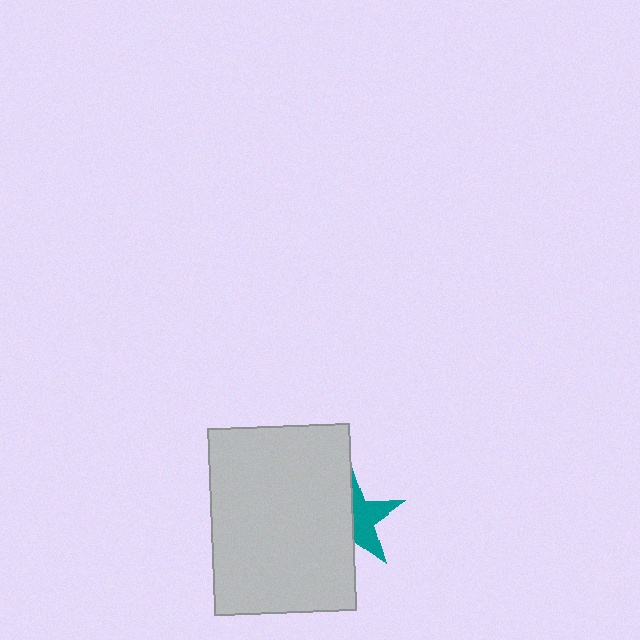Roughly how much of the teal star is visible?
About half of it is visible (roughly 48%).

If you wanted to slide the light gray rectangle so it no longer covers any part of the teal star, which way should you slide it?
Slide it left — that is the most direct way to separate the two shapes.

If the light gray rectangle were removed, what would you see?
You would see the complete teal star.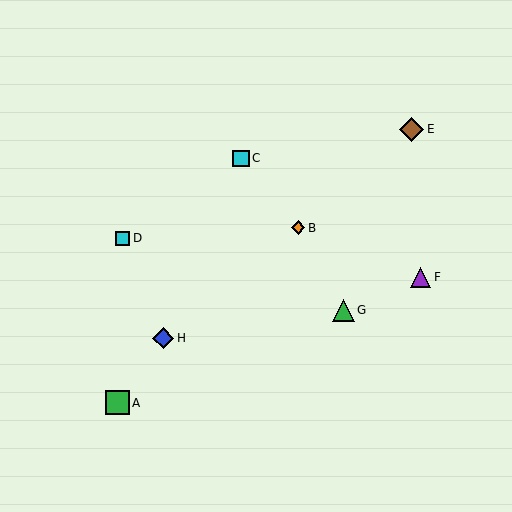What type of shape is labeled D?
Shape D is a cyan square.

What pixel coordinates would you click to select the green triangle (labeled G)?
Click at (343, 310) to select the green triangle G.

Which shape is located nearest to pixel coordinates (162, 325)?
The blue diamond (labeled H) at (163, 338) is nearest to that location.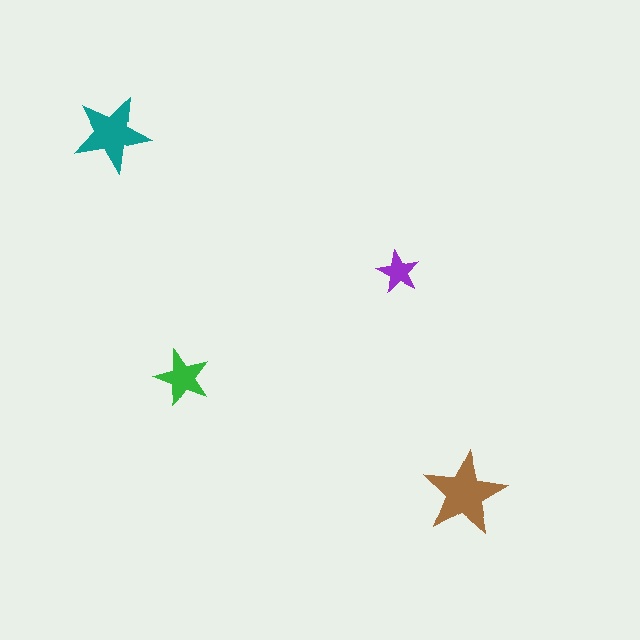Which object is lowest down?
The brown star is bottommost.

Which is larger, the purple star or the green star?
The green one.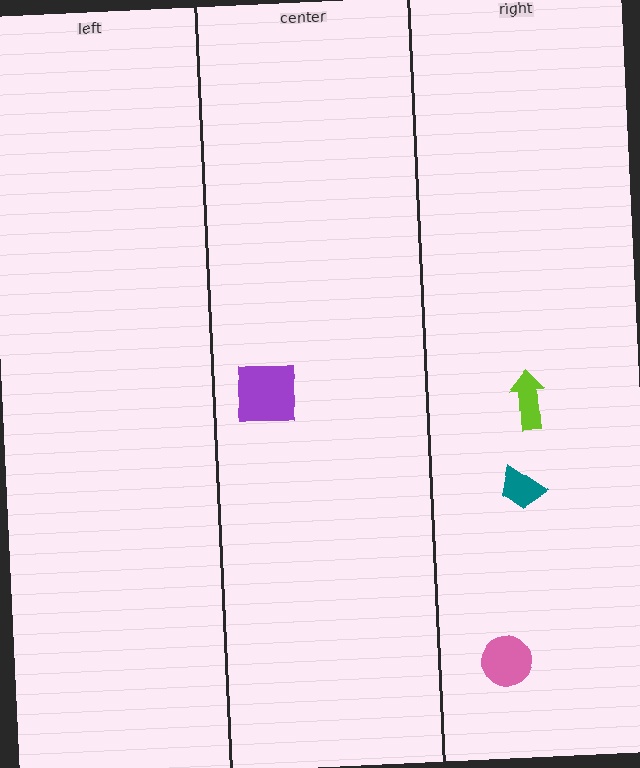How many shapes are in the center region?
1.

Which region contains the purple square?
The center region.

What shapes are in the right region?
The teal trapezoid, the lime arrow, the pink circle.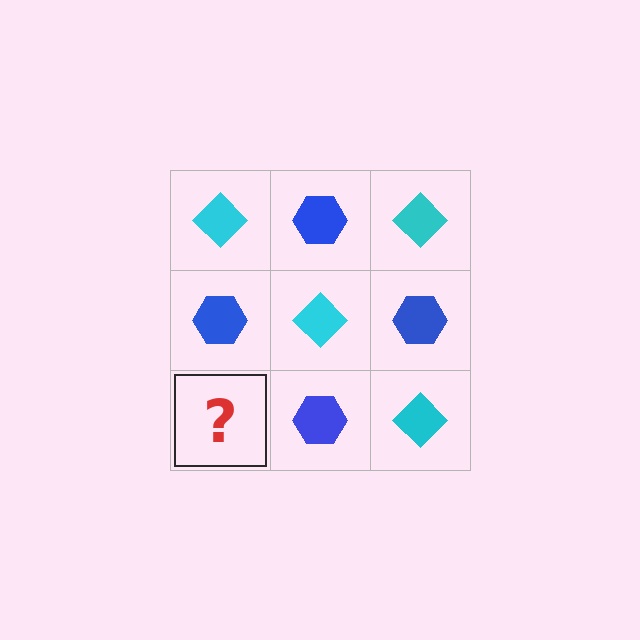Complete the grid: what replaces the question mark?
The question mark should be replaced with a cyan diamond.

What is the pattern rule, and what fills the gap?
The rule is that it alternates cyan diamond and blue hexagon in a checkerboard pattern. The gap should be filled with a cyan diamond.